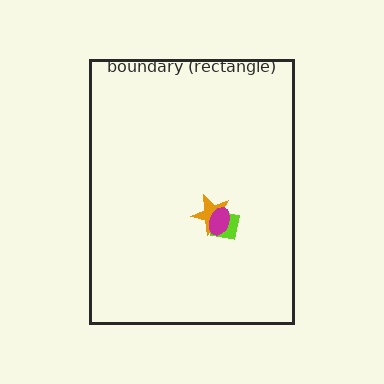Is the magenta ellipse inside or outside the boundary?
Inside.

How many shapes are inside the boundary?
3 inside, 0 outside.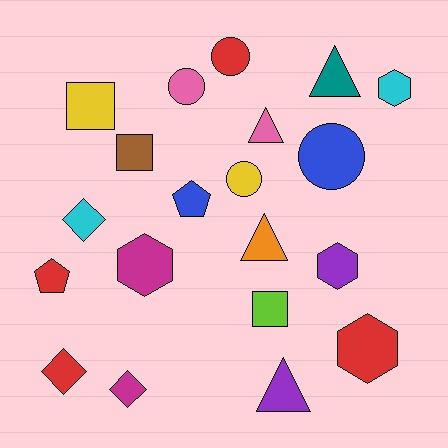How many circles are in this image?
There are 4 circles.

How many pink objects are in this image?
There are 2 pink objects.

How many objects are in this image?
There are 20 objects.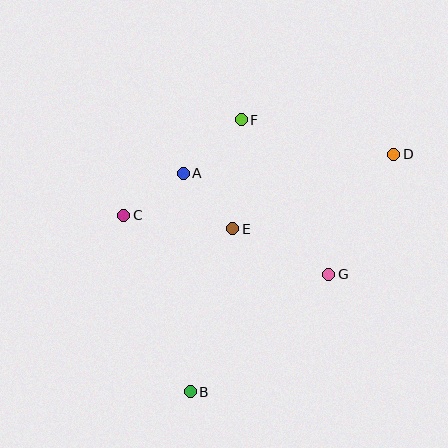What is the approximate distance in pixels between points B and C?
The distance between B and C is approximately 189 pixels.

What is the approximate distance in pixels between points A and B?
The distance between A and B is approximately 219 pixels.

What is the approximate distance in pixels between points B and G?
The distance between B and G is approximately 182 pixels.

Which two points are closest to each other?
Points A and C are closest to each other.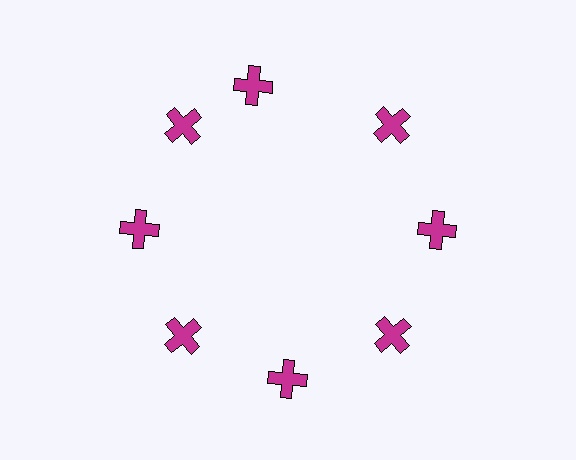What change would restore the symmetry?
The symmetry would be restored by rotating it back into even spacing with its neighbors so that all 8 crosses sit at equal angles and equal distance from the center.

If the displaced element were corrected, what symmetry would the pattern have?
It would have 8-fold rotational symmetry — the pattern would map onto itself every 45 degrees.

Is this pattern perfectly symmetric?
No. The 8 magenta crosses are arranged in a ring, but one element near the 12 o'clock position is rotated out of alignment along the ring, breaking the 8-fold rotational symmetry.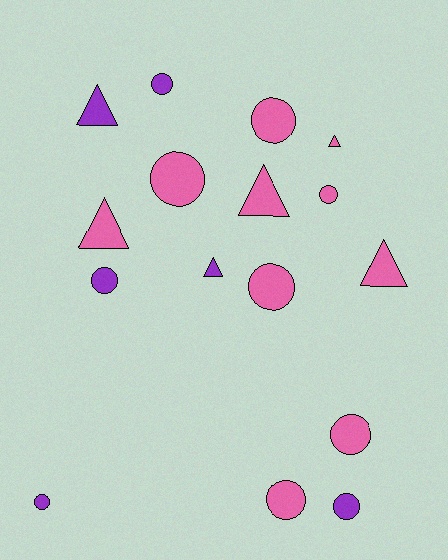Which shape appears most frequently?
Circle, with 10 objects.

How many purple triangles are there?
There are 2 purple triangles.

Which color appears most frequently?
Pink, with 10 objects.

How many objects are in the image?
There are 16 objects.